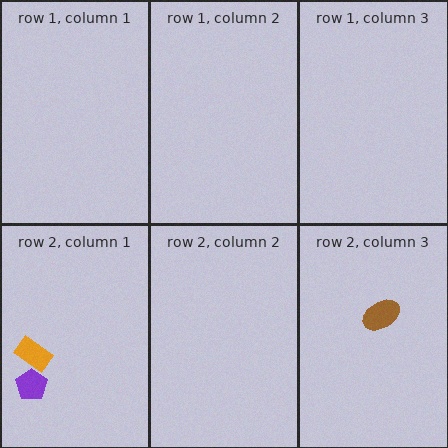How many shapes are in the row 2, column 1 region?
2.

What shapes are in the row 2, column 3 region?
The brown ellipse.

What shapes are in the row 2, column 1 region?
The orange rectangle, the purple pentagon.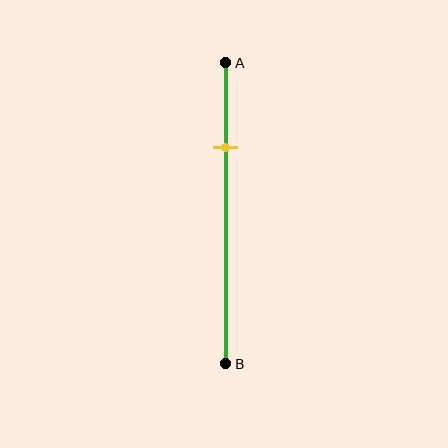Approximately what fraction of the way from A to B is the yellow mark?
The yellow mark is approximately 30% of the way from A to B.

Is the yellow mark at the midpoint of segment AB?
No, the mark is at about 30% from A, not at the 50% midpoint.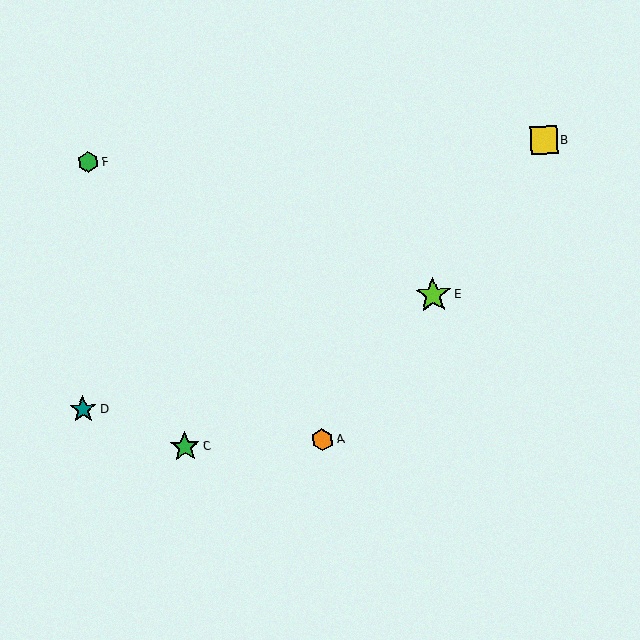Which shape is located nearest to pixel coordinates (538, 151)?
The yellow square (labeled B) at (544, 140) is nearest to that location.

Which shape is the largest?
The lime star (labeled E) is the largest.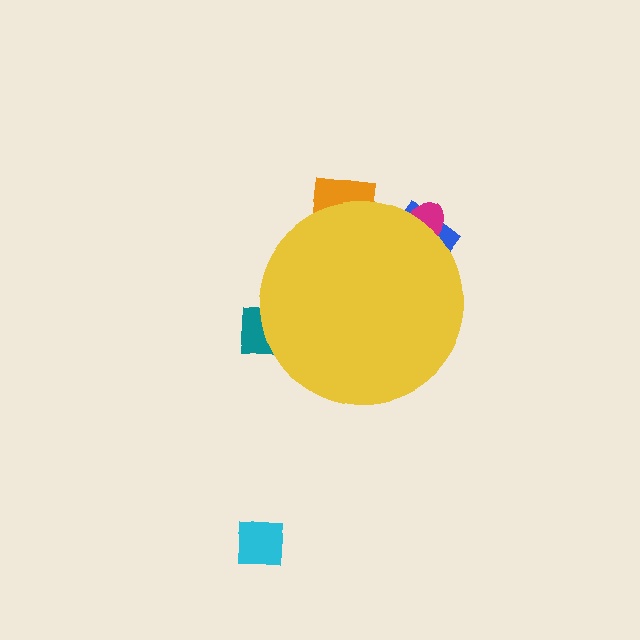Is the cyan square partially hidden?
No, the cyan square is fully visible.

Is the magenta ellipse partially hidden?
Yes, the magenta ellipse is partially hidden behind the yellow circle.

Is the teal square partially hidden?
Yes, the teal square is partially hidden behind the yellow circle.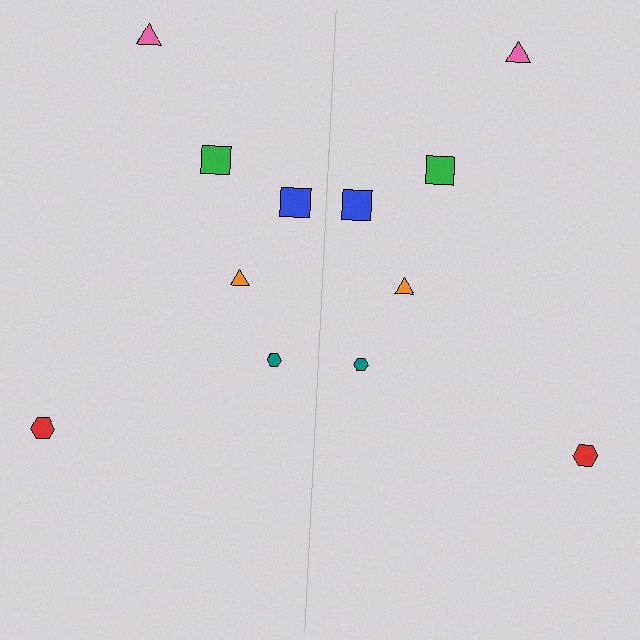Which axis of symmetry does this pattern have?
The pattern has a vertical axis of symmetry running through the center of the image.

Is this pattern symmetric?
Yes, this pattern has bilateral (reflection) symmetry.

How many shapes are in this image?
There are 12 shapes in this image.